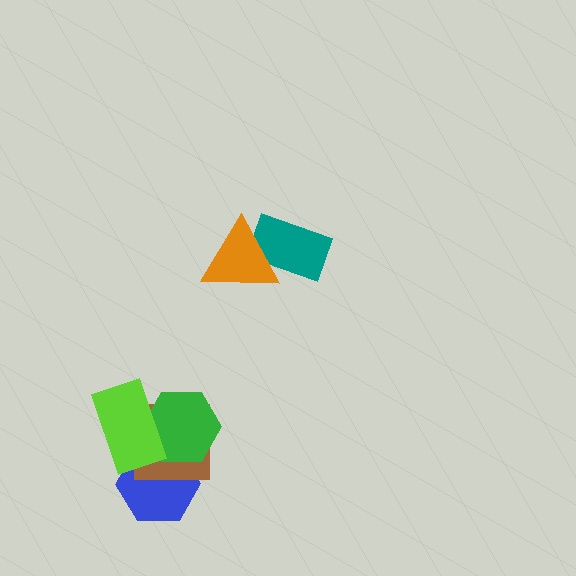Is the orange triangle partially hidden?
No, no other shape covers it.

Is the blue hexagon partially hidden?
Yes, it is partially covered by another shape.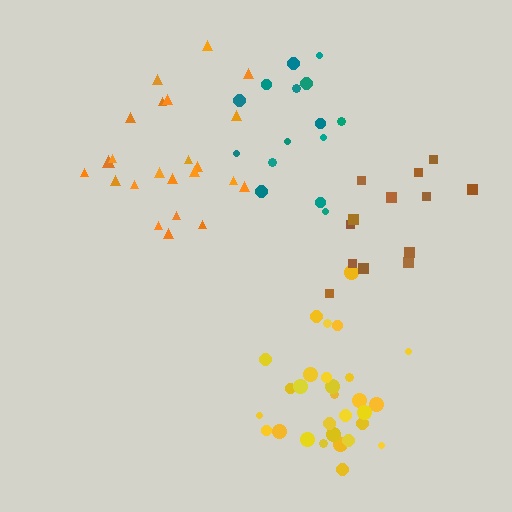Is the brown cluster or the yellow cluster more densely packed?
Yellow.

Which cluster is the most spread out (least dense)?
Brown.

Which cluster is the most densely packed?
Yellow.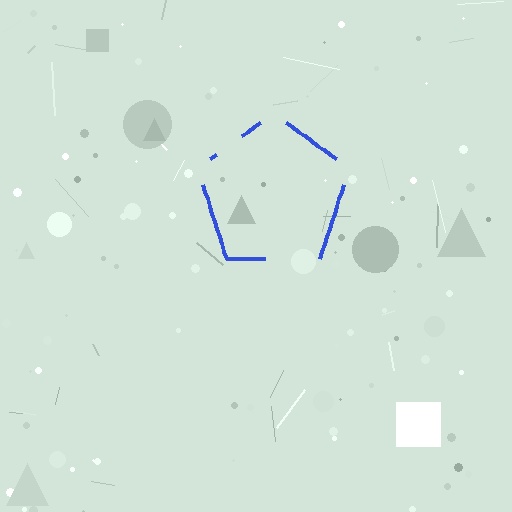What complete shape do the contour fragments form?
The contour fragments form a pentagon.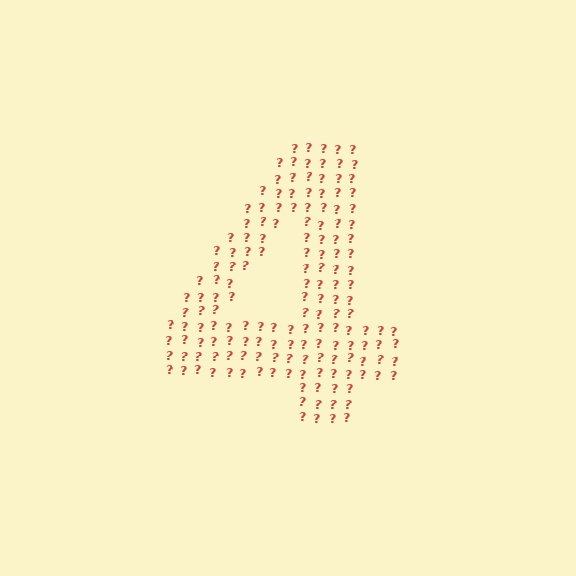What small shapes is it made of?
It is made of small question marks.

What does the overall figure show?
The overall figure shows the digit 4.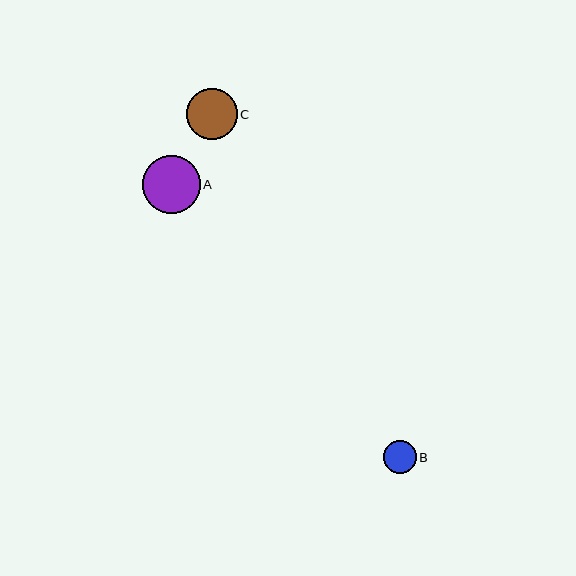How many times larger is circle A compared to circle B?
Circle A is approximately 1.8 times the size of circle B.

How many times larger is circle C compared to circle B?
Circle C is approximately 1.6 times the size of circle B.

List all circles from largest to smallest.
From largest to smallest: A, C, B.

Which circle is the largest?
Circle A is the largest with a size of approximately 58 pixels.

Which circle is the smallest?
Circle B is the smallest with a size of approximately 33 pixels.